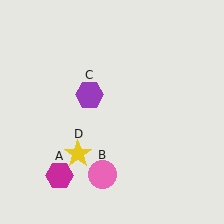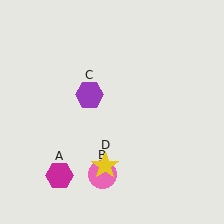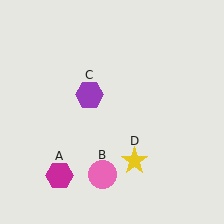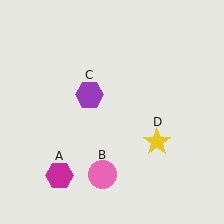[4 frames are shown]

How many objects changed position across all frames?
1 object changed position: yellow star (object D).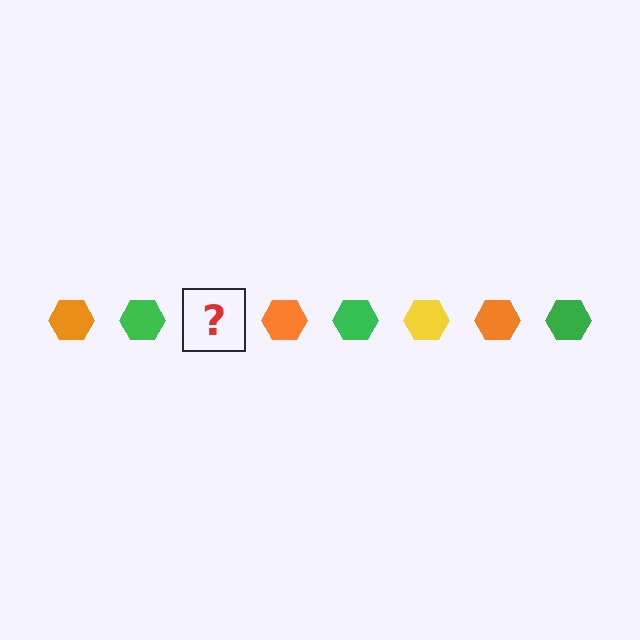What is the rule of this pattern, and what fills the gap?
The rule is that the pattern cycles through orange, green, yellow hexagons. The gap should be filled with a yellow hexagon.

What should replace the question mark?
The question mark should be replaced with a yellow hexagon.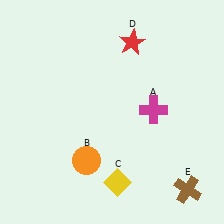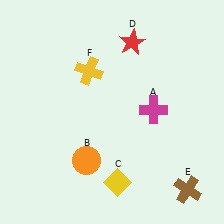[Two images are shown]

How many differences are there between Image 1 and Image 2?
There is 1 difference between the two images.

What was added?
A yellow cross (F) was added in Image 2.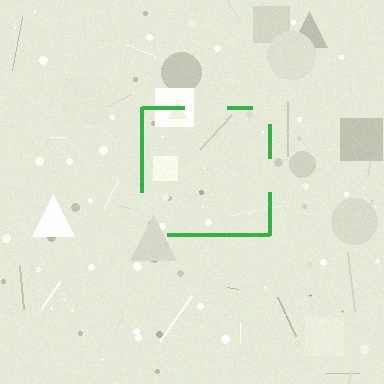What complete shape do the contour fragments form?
The contour fragments form a square.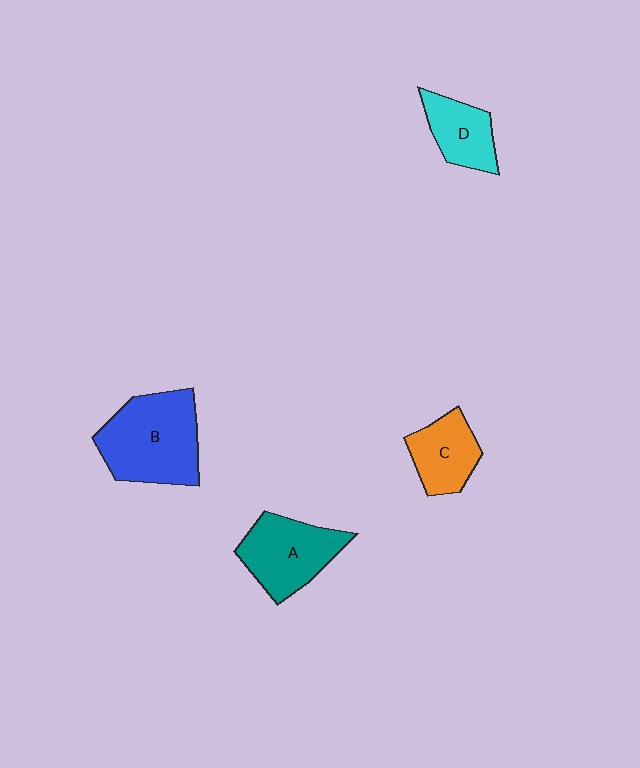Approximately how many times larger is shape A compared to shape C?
Approximately 1.4 times.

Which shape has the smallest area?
Shape D (cyan).